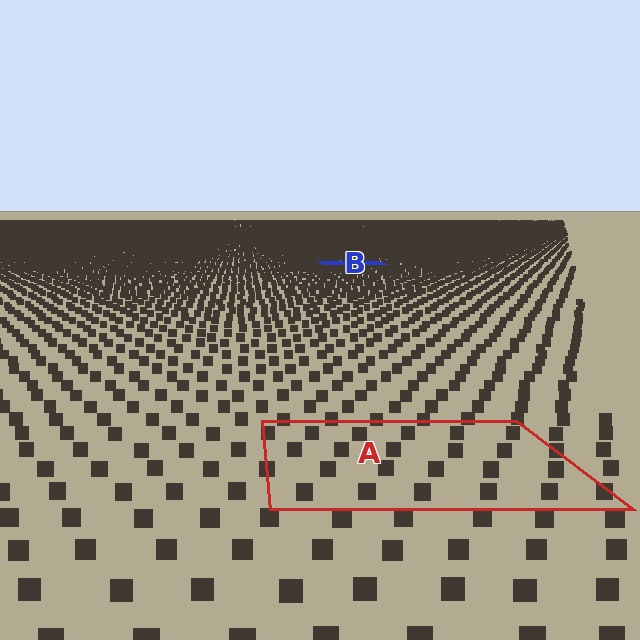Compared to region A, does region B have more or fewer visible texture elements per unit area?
Region B has more texture elements per unit area — they are packed more densely because it is farther away.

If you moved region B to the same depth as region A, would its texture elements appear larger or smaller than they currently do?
They would appear larger. At a closer depth, the same texture elements are projected at a bigger on-screen size.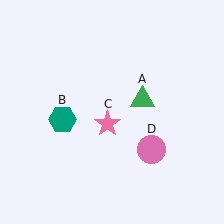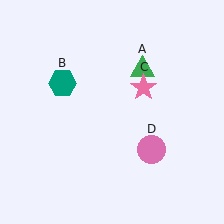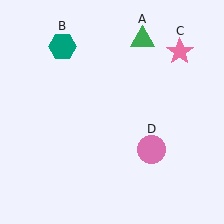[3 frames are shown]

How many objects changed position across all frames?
3 objects changed position: green triangle (object A), teal hexagon (object B), pink star (object C).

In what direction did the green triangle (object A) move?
The green triangle (object A) moved up.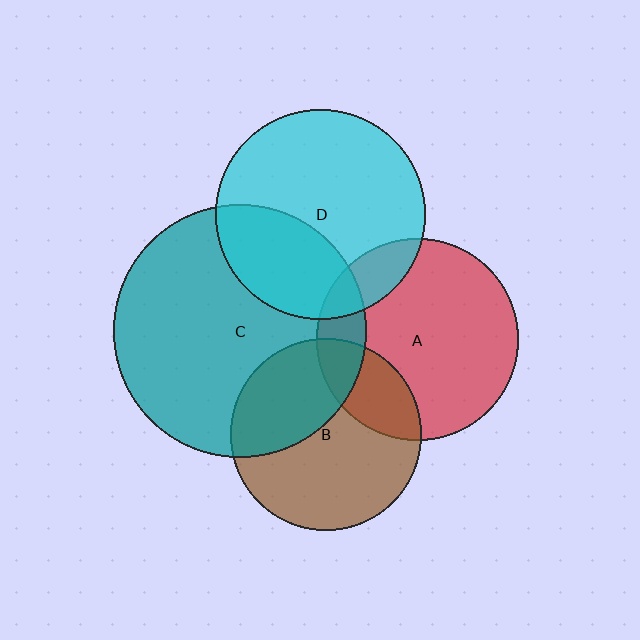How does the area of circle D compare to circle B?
Approximately 1.2 times.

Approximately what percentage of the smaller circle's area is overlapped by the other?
Approximately 15%.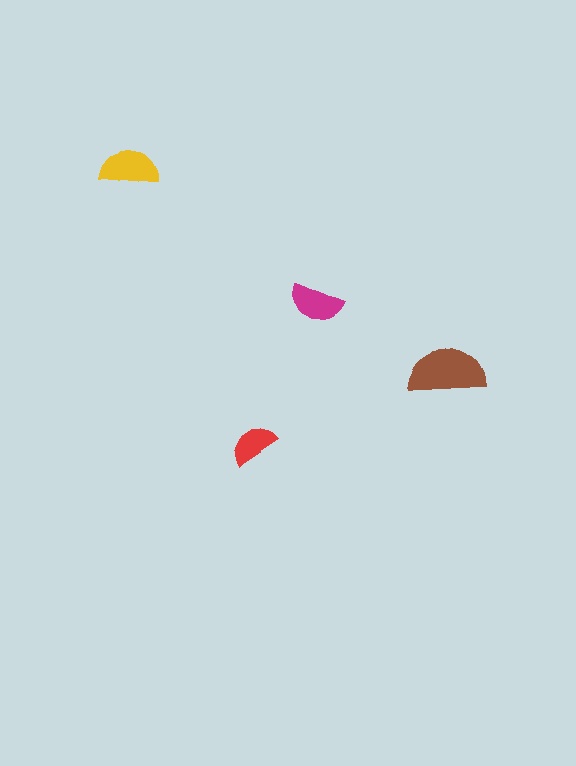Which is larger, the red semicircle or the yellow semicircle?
The yellow one.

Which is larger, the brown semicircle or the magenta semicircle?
The brown one.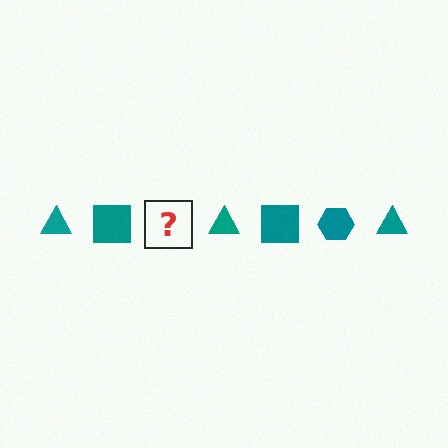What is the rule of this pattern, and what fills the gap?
The rule is that the pattern cycles through triangle, square, hexagon shapes in teal. The gap should be filled with a teal hexagon.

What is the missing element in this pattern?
The missing element is a teal hexagon.